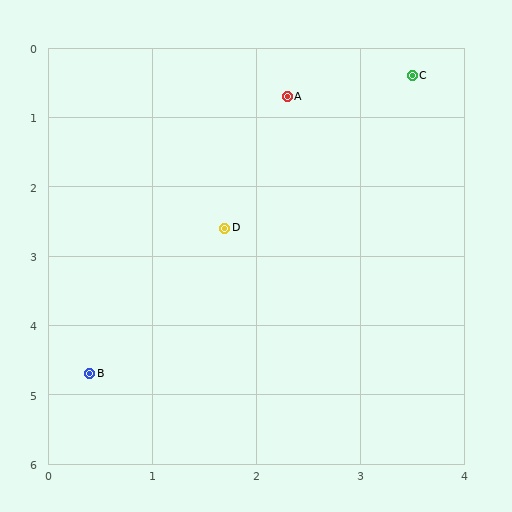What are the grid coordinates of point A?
Point A is at approximately (2.3, 0.7).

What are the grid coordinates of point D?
Point D is at approximately (1.7, 2.6).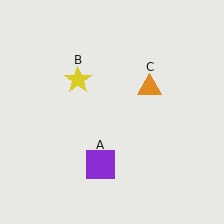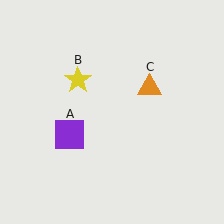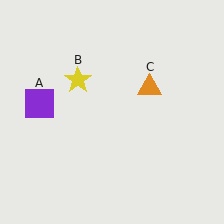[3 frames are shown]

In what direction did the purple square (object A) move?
The purple square (object A) moved up and to the left.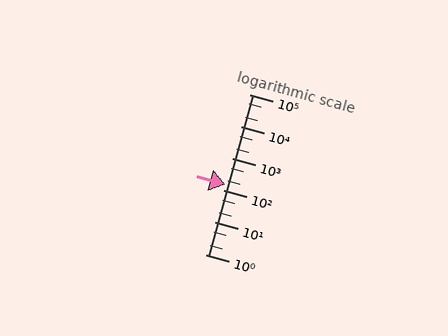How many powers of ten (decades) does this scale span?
The scale spans 5 decades, from 1 to 100000.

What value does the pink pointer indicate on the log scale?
The pointer indicates approximately 150.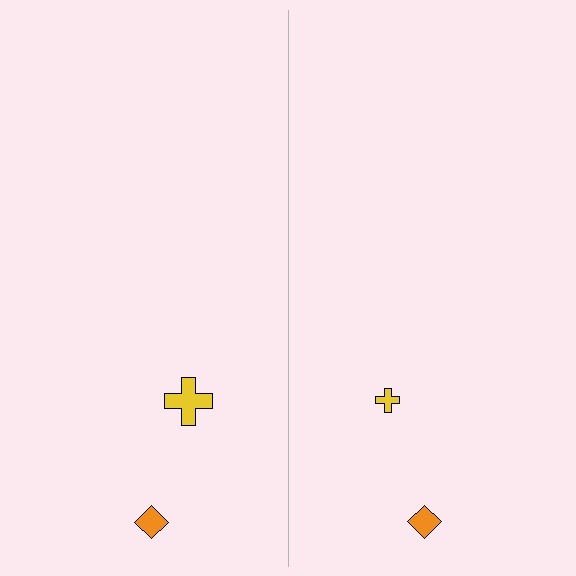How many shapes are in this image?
There are 4 shapes in this image.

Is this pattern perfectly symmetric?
No, the pattern is not perfectly symmetric. The yellow cross on the right side has a different size than its mirror counterpart.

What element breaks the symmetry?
The yellow cross on the right side has a different size than its mirror counterpart.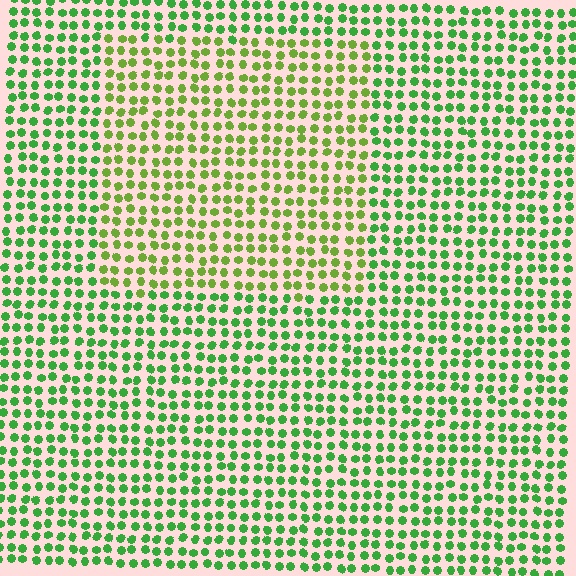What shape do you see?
I see a rectangle.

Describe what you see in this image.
The image is filled with small green elements in a uniform arrangement. A rectangle-shaped region is visible where the elements are tinted to a slightly different hue, forming a subtle color boundary.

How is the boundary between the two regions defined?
The boundary is defined purely by a slight shift in hue (about 31 degrees). Spacing, size, and orientation are identical on both sides.